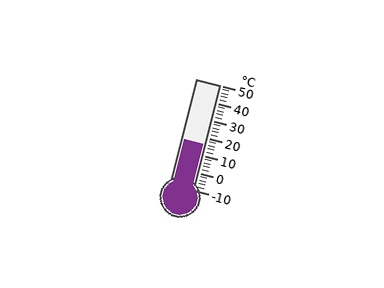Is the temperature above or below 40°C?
The temperature is below 40°C.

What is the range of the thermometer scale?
The thermometer scale ranges from -10°C to 50°C.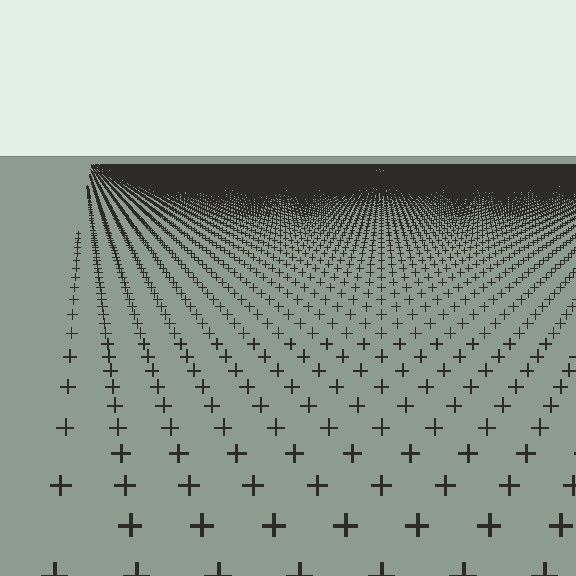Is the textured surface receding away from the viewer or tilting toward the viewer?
The surface is receding away from the viewer. Texture elements get smaller and denser toward the top.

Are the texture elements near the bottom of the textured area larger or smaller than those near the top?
Larger. Near the bottom, elements are closer to the viewer and appear at a bigger on-screen size.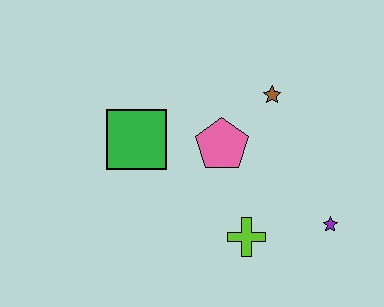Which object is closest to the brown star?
The pink pentagon is closest to the brown star.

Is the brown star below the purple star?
No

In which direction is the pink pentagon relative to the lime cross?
The pink pentagon is above the lime cross.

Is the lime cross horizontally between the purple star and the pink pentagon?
Yes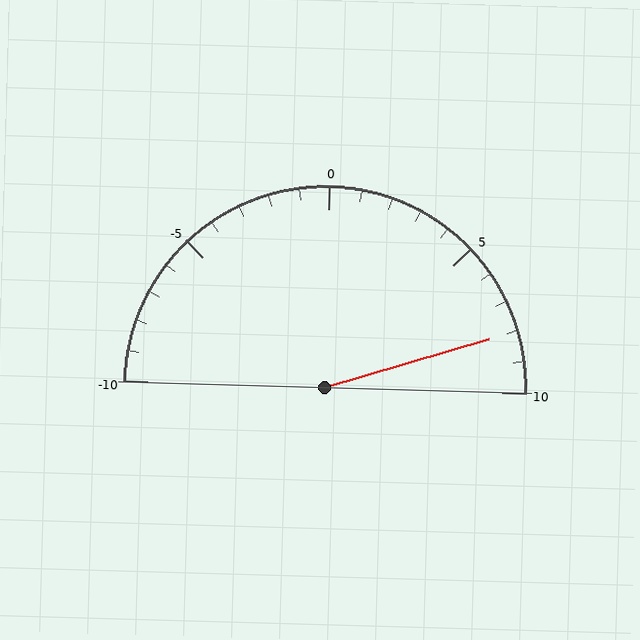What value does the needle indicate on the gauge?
The needle indicates approximately 8.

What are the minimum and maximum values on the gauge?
The gauge ranges from -10 to 10.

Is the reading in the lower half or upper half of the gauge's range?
The reading is in the upper half of the range (-10 to 10).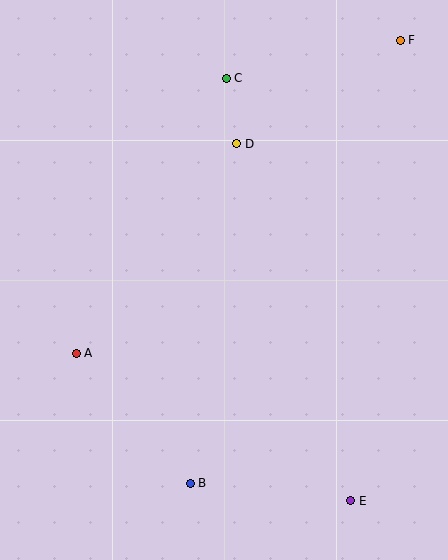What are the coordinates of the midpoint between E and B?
The midpoint between E and B is at (271, 492).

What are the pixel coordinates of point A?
Point A is at (76, 353).